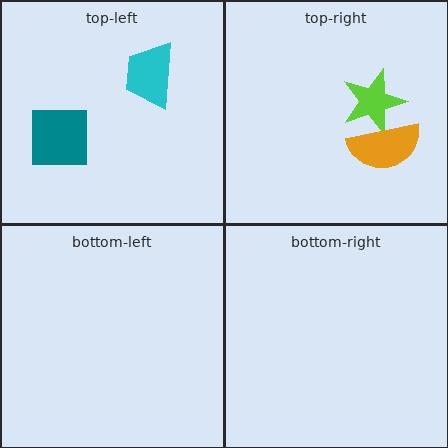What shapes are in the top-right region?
The lime star, the orange semicircle.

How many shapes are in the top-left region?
3.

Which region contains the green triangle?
The top-left region.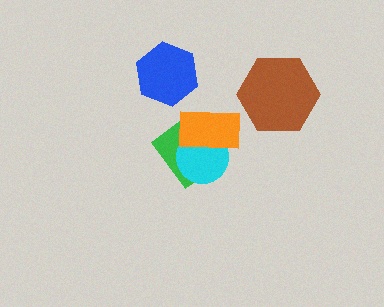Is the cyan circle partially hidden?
Yes, it is partially covered by another shape.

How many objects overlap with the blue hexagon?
0 objects overlap with the blue hexagon.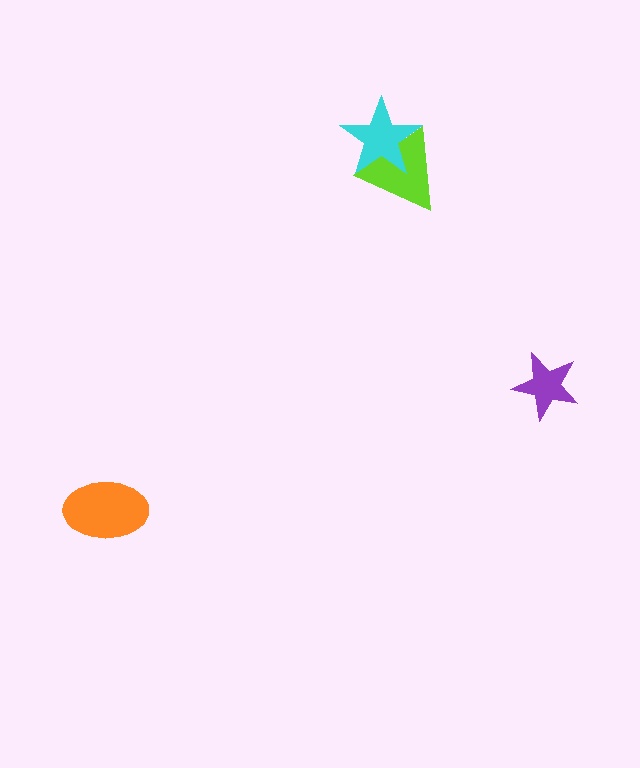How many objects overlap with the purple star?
0 objects overlap with the purple star.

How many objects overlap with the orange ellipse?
0 objects overlap with the orange ellipse.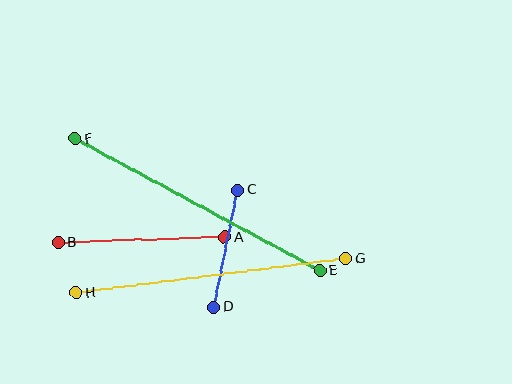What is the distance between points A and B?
The distance is approximately 167 pixels.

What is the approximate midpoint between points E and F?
The midpoint is at approximately (198, 205) pixels.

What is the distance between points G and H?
The distance is approximately 272 pixels.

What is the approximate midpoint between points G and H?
The midpoint is at approximately (211, 276) pixels.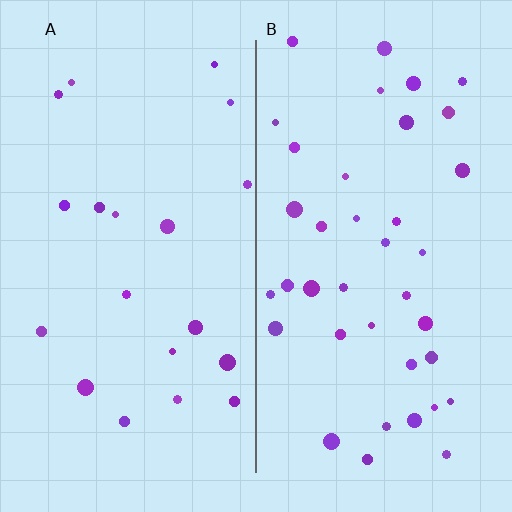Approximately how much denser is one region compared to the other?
Approximately 1.9× — region B over region A.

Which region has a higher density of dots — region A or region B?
B (the right).